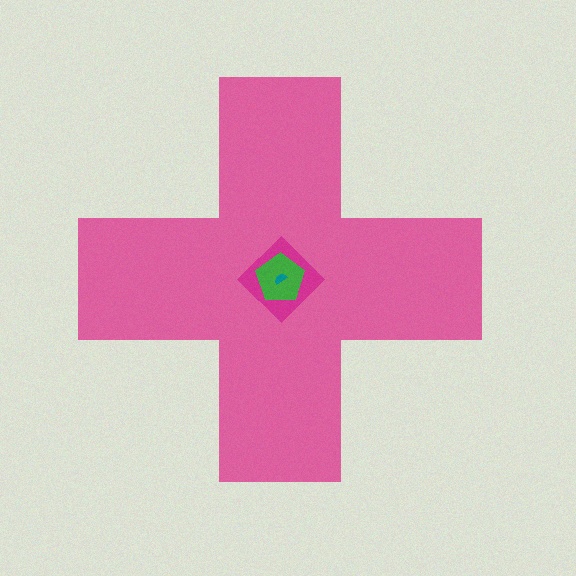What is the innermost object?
The teal semicircle.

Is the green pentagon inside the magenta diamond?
Yes.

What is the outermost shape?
The pink cross.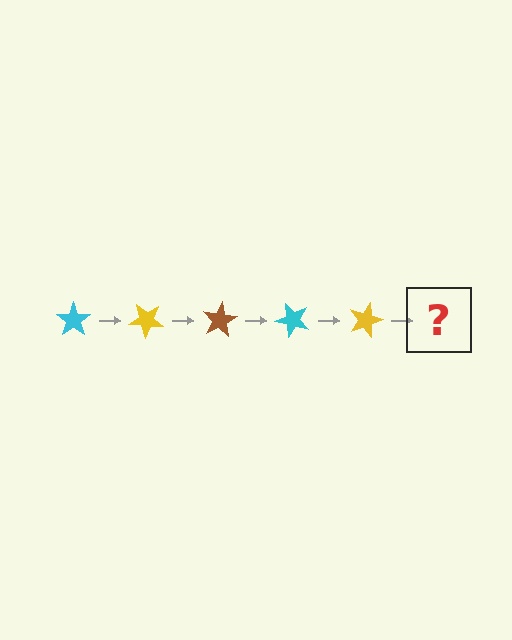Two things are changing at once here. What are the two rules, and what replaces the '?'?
The two rules are that it rotates 40 degrees each step and the color cycles through cyan, yellow, and brown. The '?' should be a brown star, rotated 200 degrees from the start.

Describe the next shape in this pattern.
It should be a brown star, rotated 200 degrees from the start.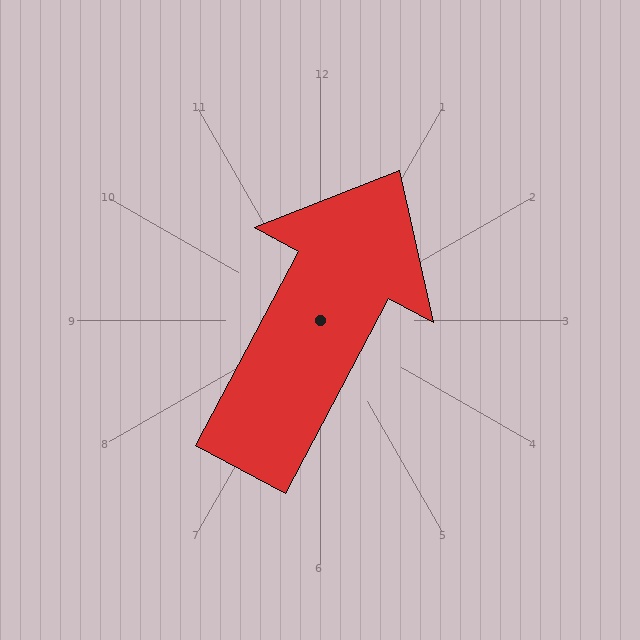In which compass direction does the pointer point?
Northeast.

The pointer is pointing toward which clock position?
Roughly 1 o'clock.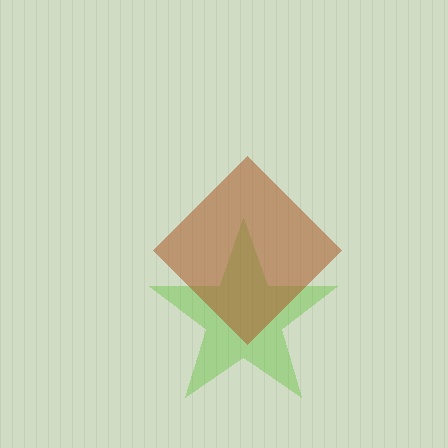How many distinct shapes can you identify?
There are 2 distinct shapes: a lime star, a brown diamond.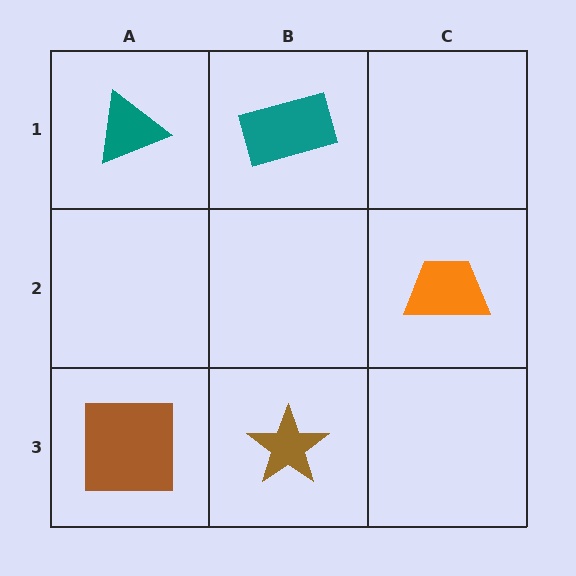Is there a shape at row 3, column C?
No, that cell is empty.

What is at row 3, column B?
A brown star.